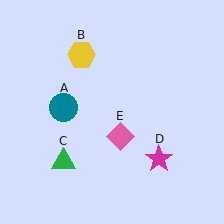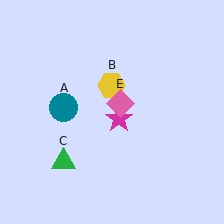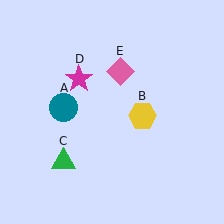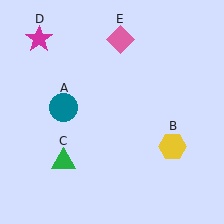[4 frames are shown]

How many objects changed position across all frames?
3 objects changed position: yellow hexagon (object B), magenta star (object D), pink diamond (object E).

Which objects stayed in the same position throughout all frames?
Teal circle (object A) and green triangle (object C) remained stationary.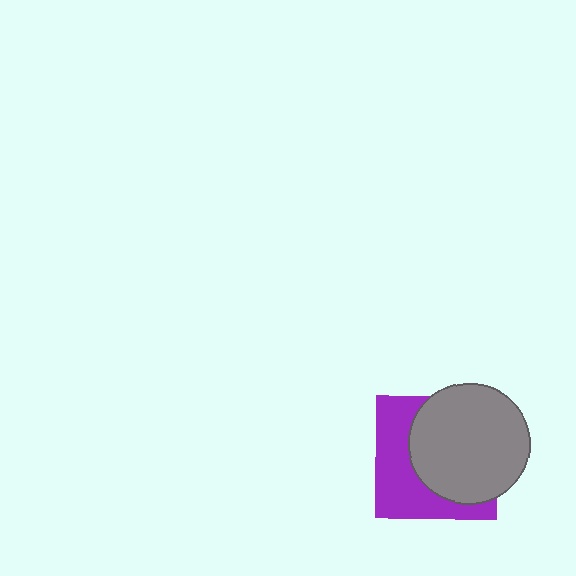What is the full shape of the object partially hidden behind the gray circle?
The partially hidden object is a purple square.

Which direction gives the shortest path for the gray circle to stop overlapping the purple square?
Moving right gives the shortest separation.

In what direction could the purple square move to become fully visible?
The purple square could move left. That would shift it out from behind the gray circle entirely.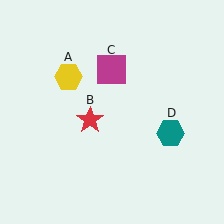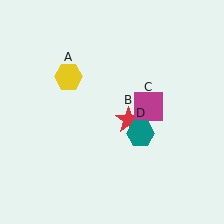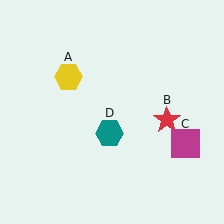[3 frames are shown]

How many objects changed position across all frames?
3 objects changed position: red star (object B), magenta square (object C), teal hexagon (object D).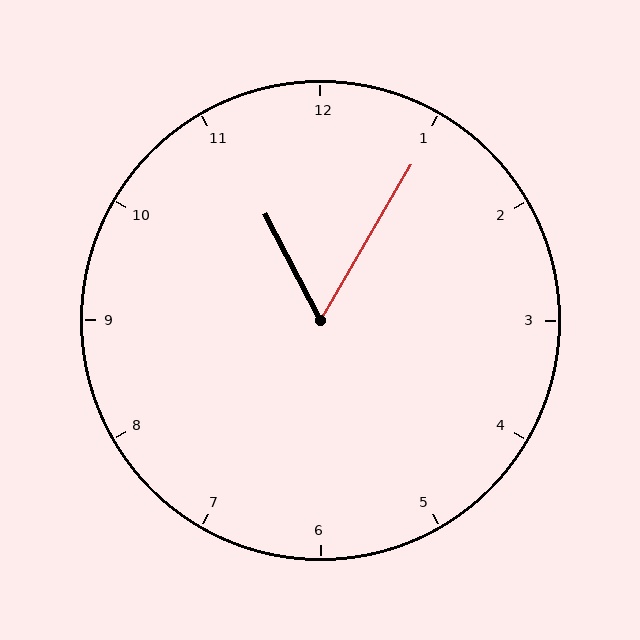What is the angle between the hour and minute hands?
Approximately 58 degrees.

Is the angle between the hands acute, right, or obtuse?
It is acute.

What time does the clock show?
11:05.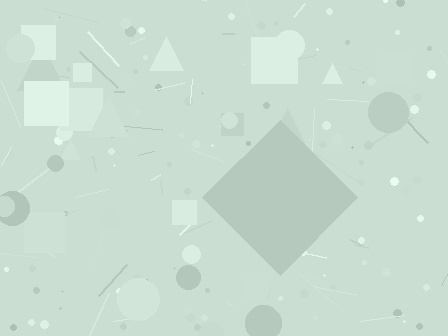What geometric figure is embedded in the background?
A diamond is embedded in the background.